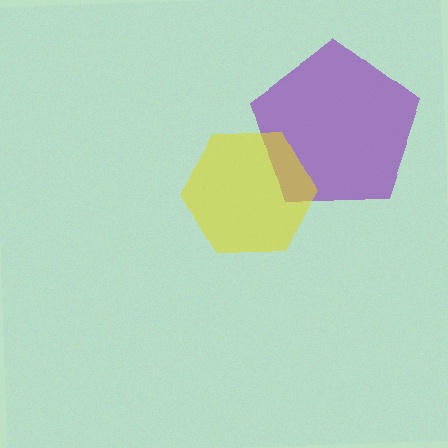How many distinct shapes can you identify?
There are 2 distinct shapes: a purple pentagon, a yellow hexagon.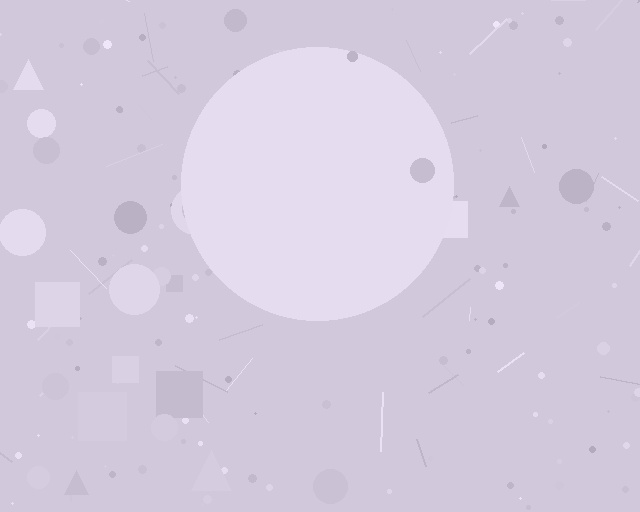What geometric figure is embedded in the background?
A circle is embedded in the background.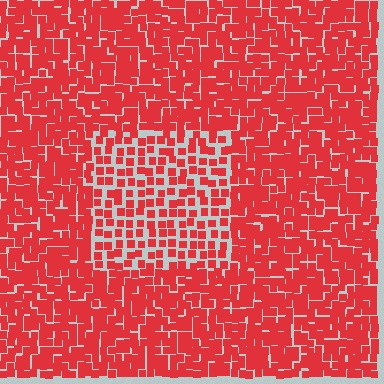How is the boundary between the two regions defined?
The boundary is defined by a change in element density (approximately 1.8x ratio). All elements are the same color, size, and shape.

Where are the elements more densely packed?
The elements are more densely packed outside the rectangle boundary.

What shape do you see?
I see a rectangle.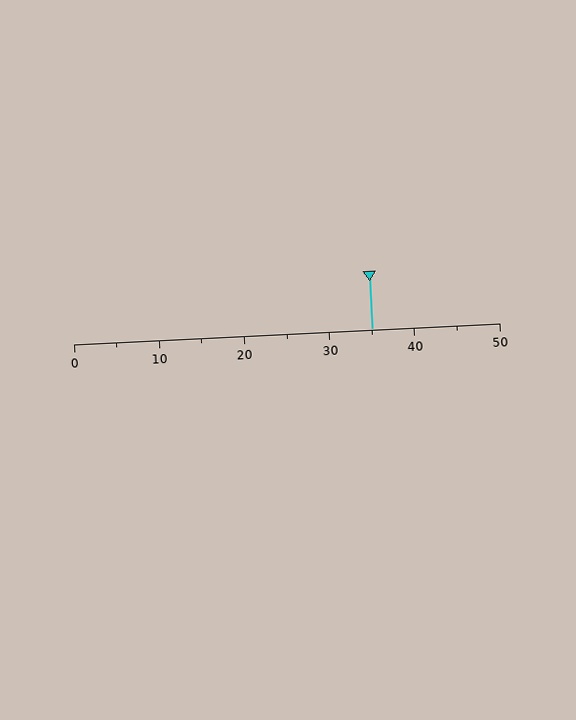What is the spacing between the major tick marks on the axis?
The major ticks are spaced 10 apart.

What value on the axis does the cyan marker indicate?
The marker indicates approximately 35.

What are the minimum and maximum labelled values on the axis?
The axis runs from 0 to 50.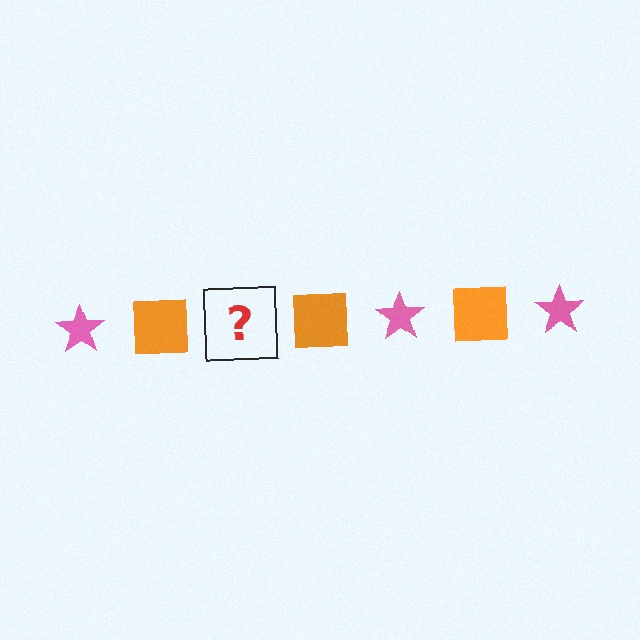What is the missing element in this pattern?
The missing element is a pink star.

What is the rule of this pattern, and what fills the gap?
The rule is that the pattern alternates between pink star and orange square. The gap should be filled with a pink star.